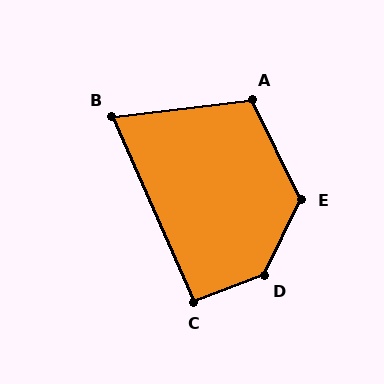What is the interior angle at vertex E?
Approximately 127 degrees (obtuse).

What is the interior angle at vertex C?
Approximately 93 degrees (approximately right).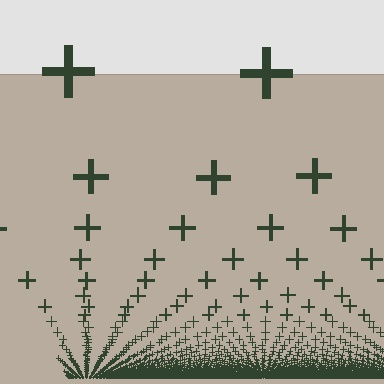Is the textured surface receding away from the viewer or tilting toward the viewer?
The surface appears to tilt toward the viewer. Texture elements get larger and sparser toward the top.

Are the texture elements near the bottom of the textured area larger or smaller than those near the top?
Smaller. The gradient is inverted — elements near the bottom are smaller and denser.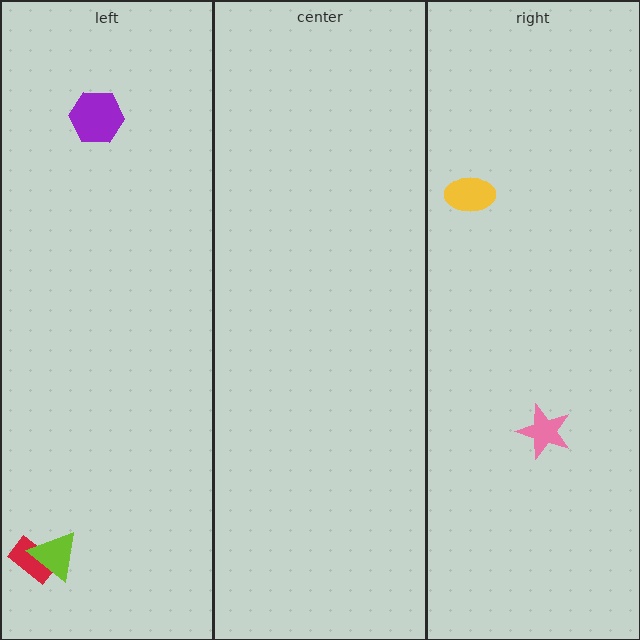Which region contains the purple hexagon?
The left region.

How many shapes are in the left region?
3.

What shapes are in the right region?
The yellow ellipse, the pink star.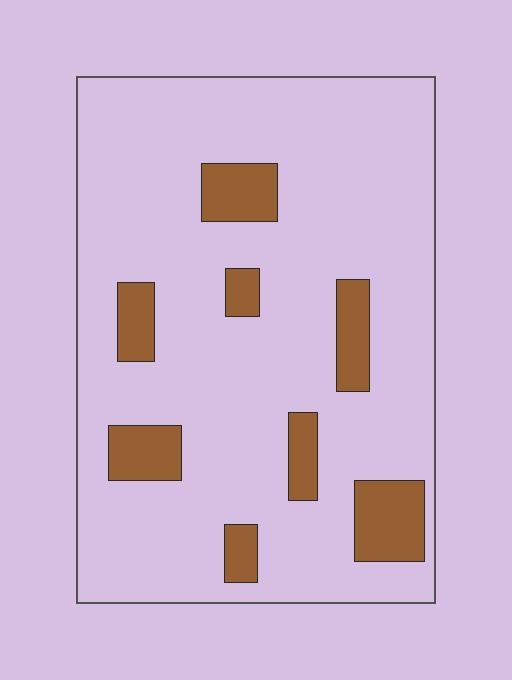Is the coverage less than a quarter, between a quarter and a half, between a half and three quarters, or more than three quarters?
Less than a quarter.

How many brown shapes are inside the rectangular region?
8.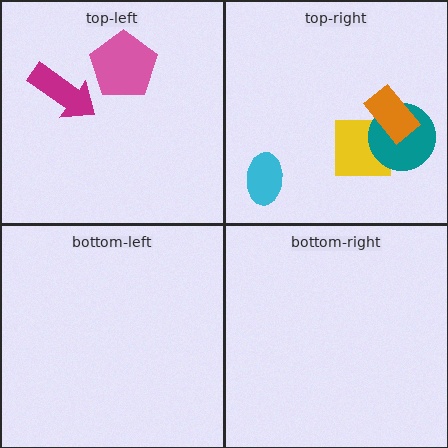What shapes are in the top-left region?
The magenta arrow, the pink pentagon.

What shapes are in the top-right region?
The yellow square, the teal circle, the orange rectangle, the cyan ellipse.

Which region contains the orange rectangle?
The top-right region.